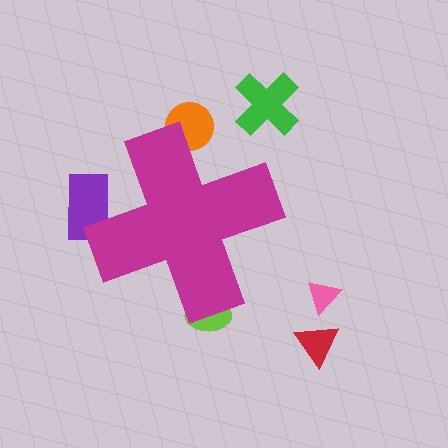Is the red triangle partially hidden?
No, the red triangle is fully visible.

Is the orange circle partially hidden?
Yes, the orange circle is partially hidden behind the magenta cross.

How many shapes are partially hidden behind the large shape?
3 shapes are partially hidden.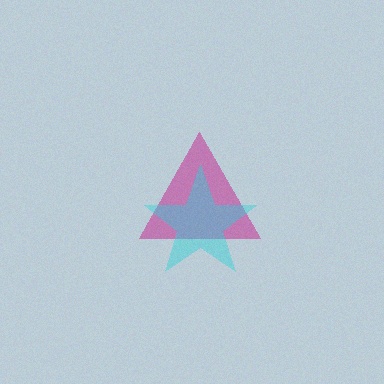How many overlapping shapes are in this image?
There are 2 overlapping shapes in the image.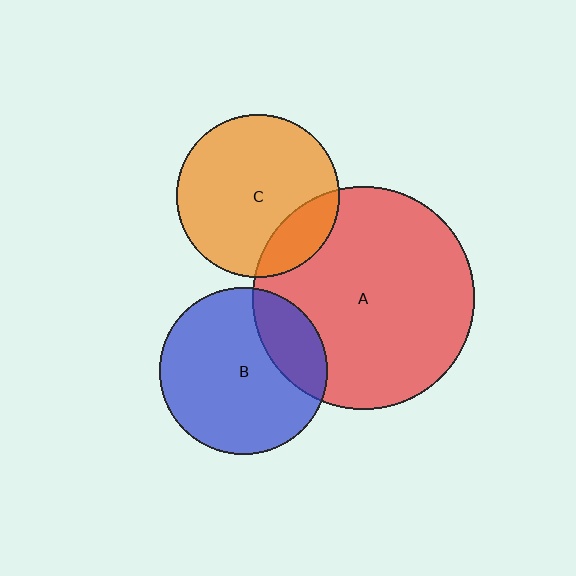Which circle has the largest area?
Circle A (red).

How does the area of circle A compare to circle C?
Approximately 1.9 times.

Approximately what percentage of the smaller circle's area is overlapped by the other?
Approximately 20%.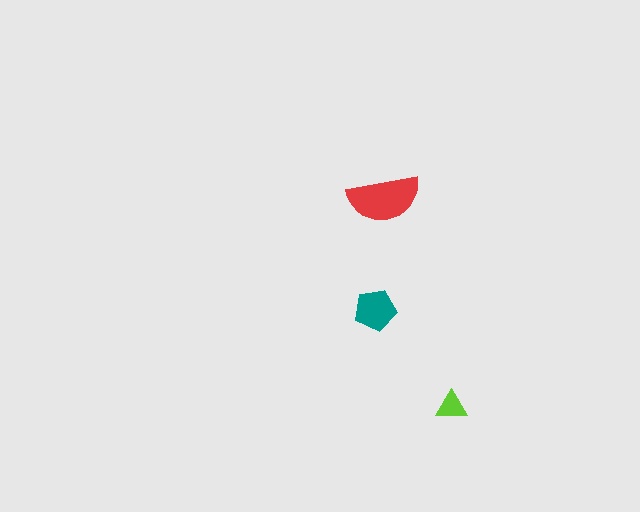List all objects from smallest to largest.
The lime triangle, the teal pentagon, the red semicircle.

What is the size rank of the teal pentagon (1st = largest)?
2nd.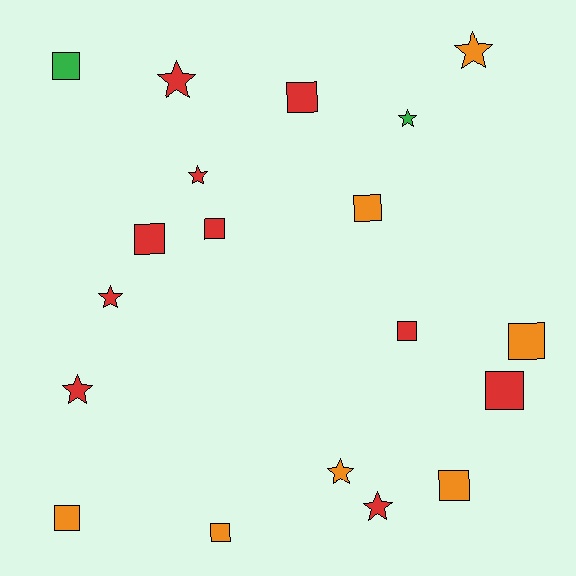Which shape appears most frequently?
Square, with 11 objects.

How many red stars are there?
There are 5 red stars.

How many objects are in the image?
There are 19 objects.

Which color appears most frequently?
Red, with 10 objects.